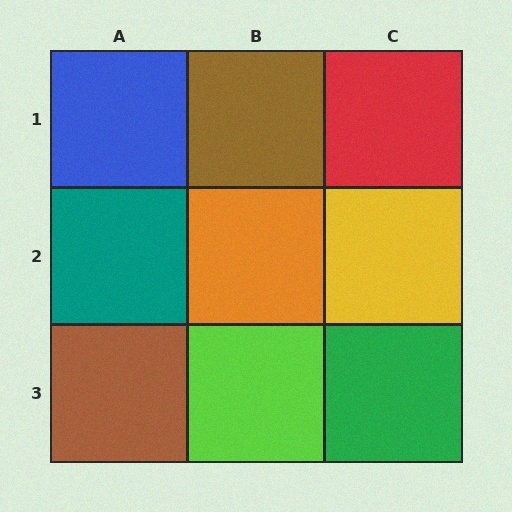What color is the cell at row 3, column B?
Lime.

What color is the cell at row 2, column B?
Orange.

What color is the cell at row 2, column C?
Yellow.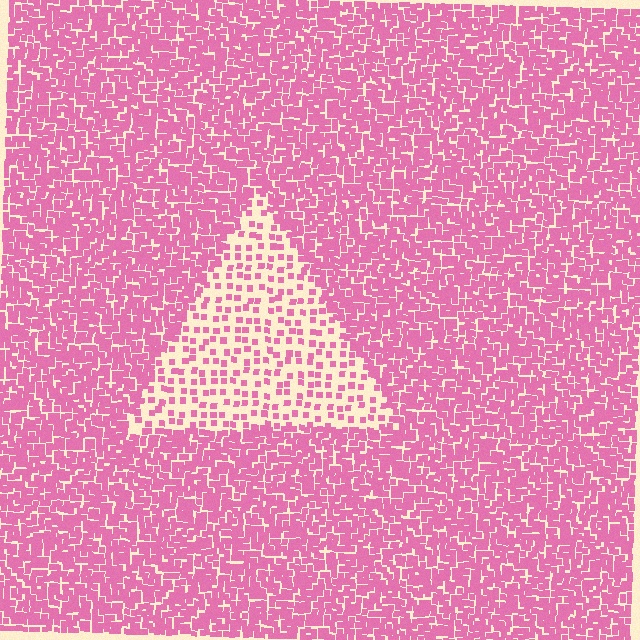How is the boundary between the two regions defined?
The boundary is defined by a change in element density (approximately 2.8x ratio). All elements are the same color, size, and shape.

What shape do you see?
I see a triangle.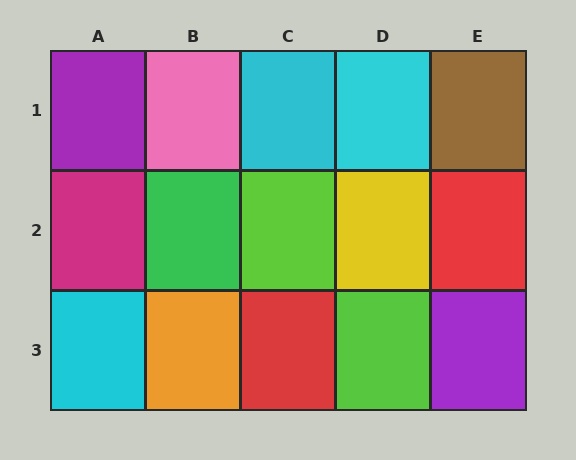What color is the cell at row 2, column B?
Green.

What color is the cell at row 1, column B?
Pink.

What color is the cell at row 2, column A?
Magenta.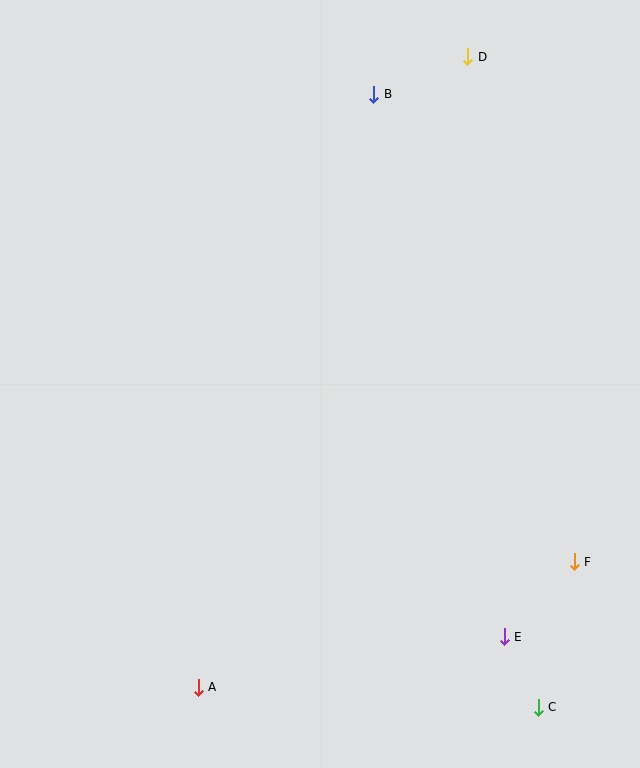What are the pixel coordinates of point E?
Point E is at (504, 637).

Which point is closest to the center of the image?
Point B at (374, 94) is closest to the center.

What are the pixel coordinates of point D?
Point D is at (468, 57).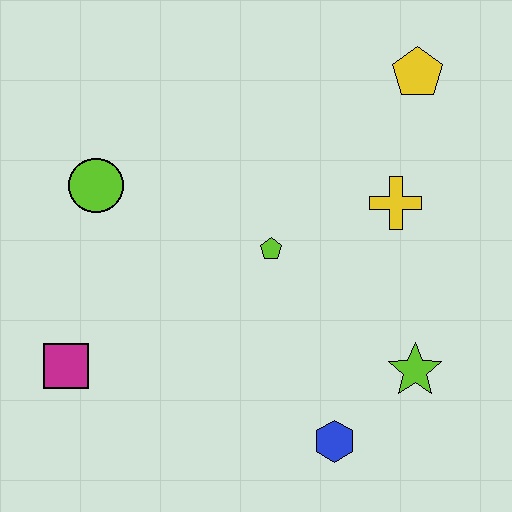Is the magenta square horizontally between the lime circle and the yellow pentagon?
No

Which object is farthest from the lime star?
The lime circle is farthest from the lime star.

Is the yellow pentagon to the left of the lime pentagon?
No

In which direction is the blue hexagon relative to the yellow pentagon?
The blue hexagon is below the yellow pentagon.